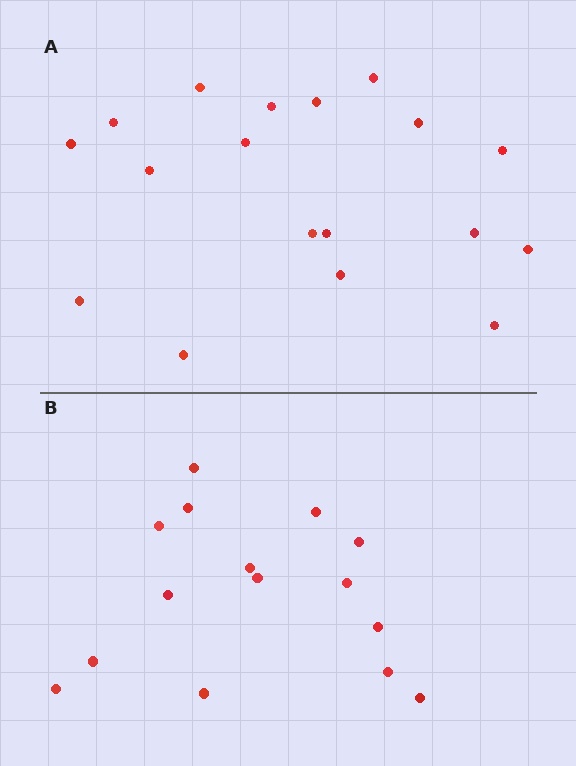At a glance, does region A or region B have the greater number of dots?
Region A (the top region) has more dots.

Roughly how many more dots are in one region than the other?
Region A has just a few more — roughly 2 or 3 more dots than region B.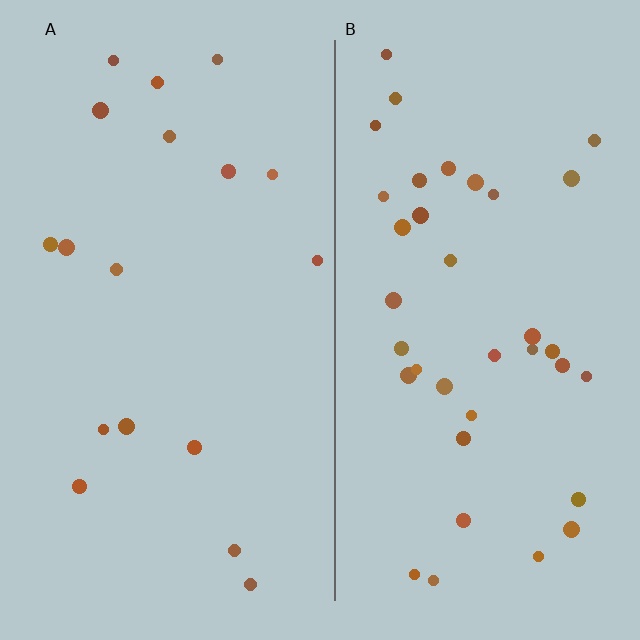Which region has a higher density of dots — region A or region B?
B (the right).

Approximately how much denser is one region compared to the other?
Approximately 2.1× — region B over region A.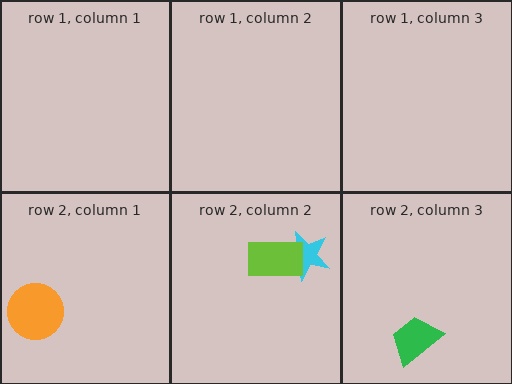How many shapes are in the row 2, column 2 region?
2.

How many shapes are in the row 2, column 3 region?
1.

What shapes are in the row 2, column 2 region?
The cyan star, the lime rectangle.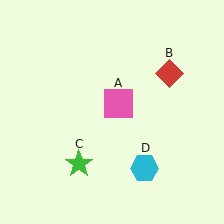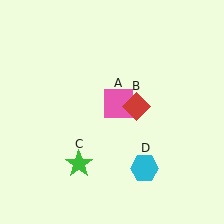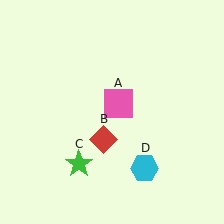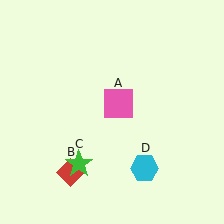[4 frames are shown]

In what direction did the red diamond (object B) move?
The red diamond (object B) moved down and to the left.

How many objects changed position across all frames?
1 object changed position: red diamond (object B).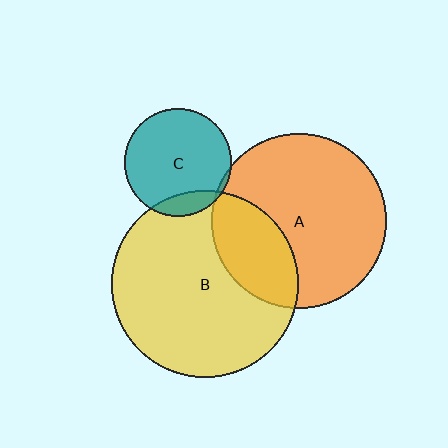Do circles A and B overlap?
Yes.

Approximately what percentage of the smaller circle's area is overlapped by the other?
Approximately 30%.